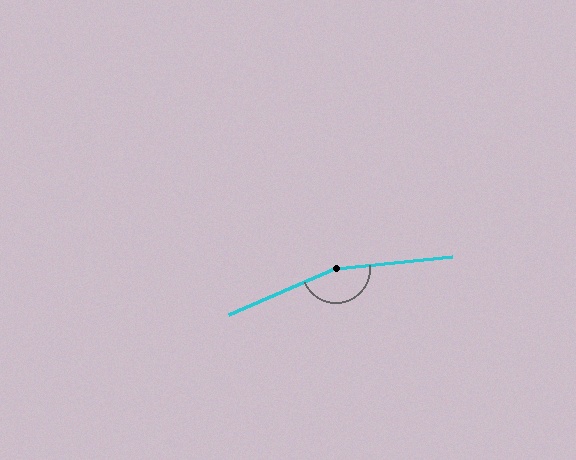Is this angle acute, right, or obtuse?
It is obtuse.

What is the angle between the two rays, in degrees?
Approximately 163 degrees.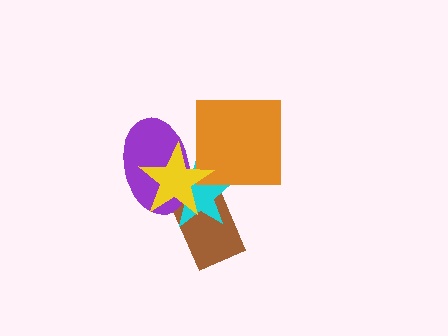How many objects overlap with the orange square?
1 object overlaps with the orange square.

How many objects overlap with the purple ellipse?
3 objects overlap with the purple ellipse.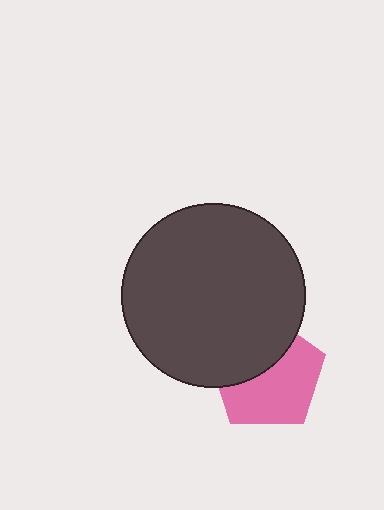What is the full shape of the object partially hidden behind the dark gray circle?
The partially hidden object is a pink pentagon.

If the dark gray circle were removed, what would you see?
You would see the complete pink pentagon.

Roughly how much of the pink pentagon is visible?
About half of it is visible (roughly 59%).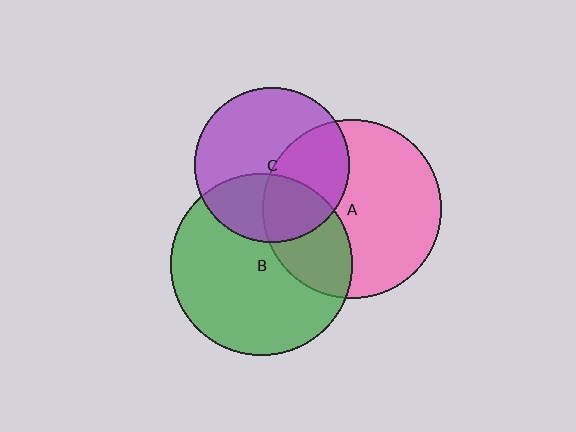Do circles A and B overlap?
Yes.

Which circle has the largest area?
Circle B (green).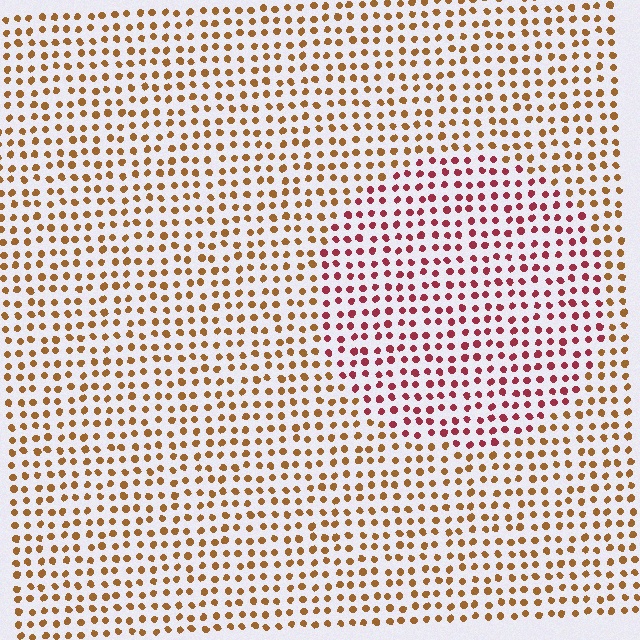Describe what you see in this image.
The image is filled with small brown elements in a uniform arrangement. A circle-shaped region is visible where the elements are tinted to a slightly different hue, forming a subtle color boundary.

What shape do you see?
I see a circle.